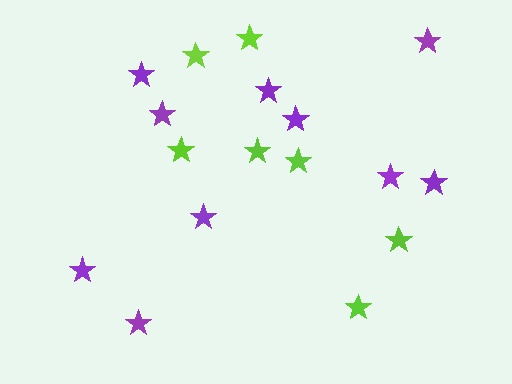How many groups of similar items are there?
There are 2 groups: one group of lime stars (7) and one group of purple stars (10).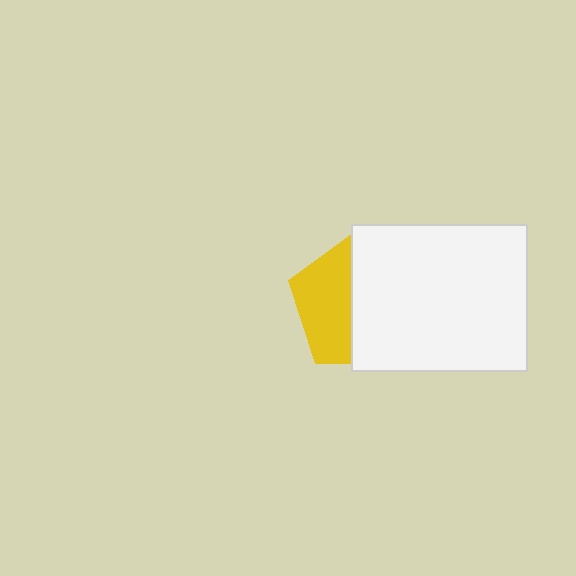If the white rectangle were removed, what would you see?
You would see the complete yellow pentagon.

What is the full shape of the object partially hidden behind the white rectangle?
The partially hidden object is a yellow pentagon.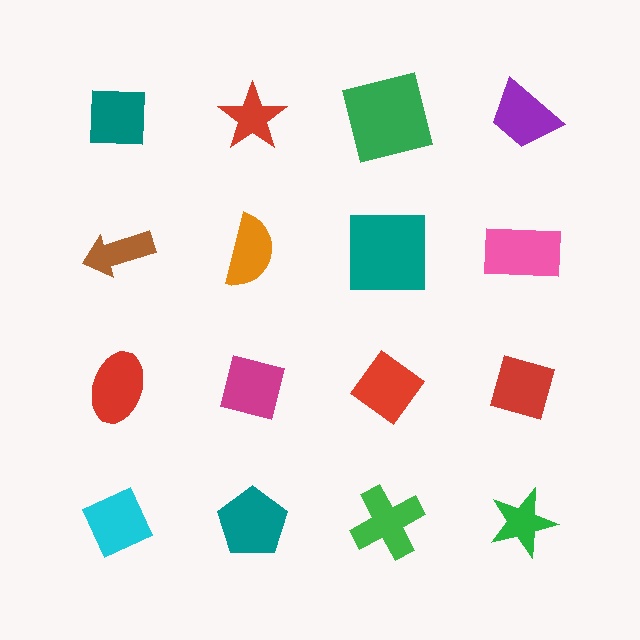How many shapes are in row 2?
4 shapes.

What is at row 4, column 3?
A green cross.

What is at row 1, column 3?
A green square.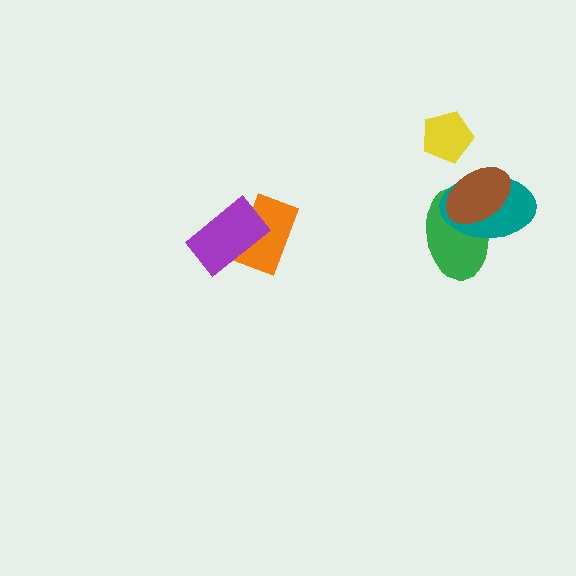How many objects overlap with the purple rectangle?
1 object overlaps with the purple rectangle.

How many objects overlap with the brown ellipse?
2 objects overlap with the brown ellipse.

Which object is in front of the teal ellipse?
The brown ellipse is in front of the teal ellipse.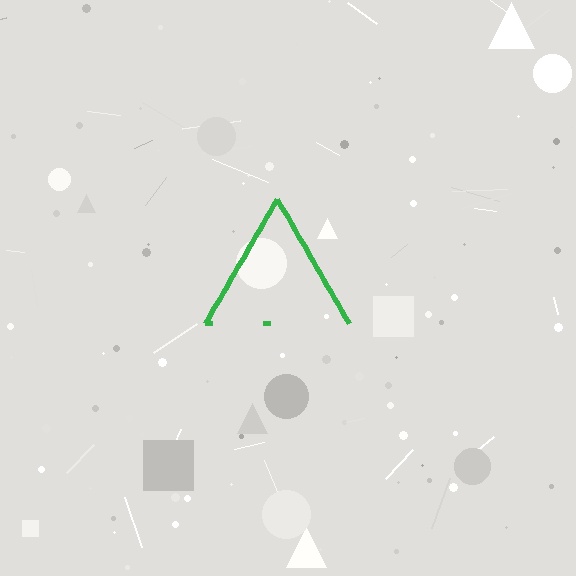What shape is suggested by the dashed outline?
The dashed outline suggests a triangle.